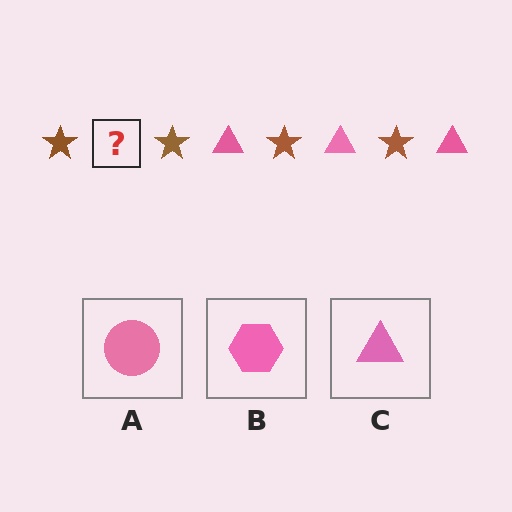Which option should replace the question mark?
Option C.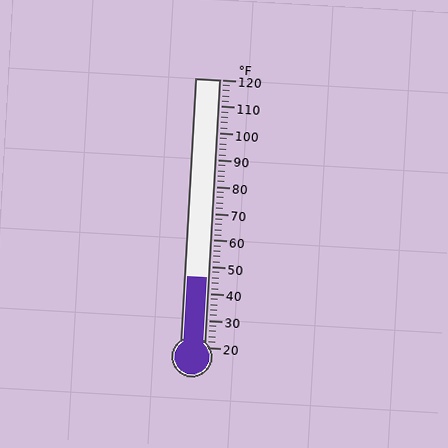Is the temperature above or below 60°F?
The temperature is below 60°F.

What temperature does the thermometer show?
The thermometer shows approximately 46°F.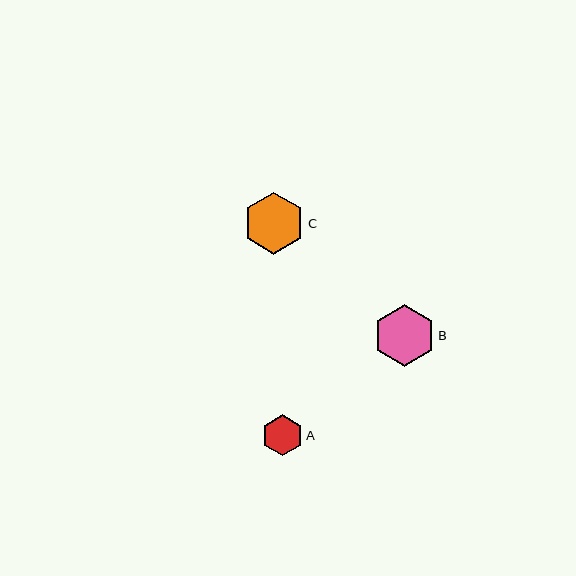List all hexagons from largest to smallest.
From largest to smallest: C, B, A.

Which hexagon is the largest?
Hexagon C is the largest with a size of approximately 62 pixels.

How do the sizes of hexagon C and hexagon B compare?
Hexagon C and hexagon B are approximately the same size.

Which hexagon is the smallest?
Hexagon A is the smallest with a size of approximately 41 pixels.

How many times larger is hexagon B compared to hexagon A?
Hexagon B is approximately 1.5 times the size of hexagon A.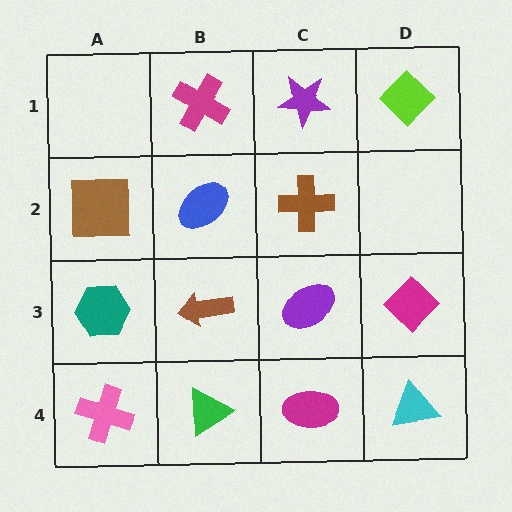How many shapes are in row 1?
3 shapes.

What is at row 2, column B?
A blue ellipse.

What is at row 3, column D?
A magenta diamond.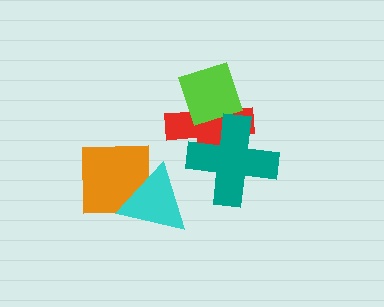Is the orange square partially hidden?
Yes, it is partially covered by another shape.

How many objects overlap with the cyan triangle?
1 object overlaps with the cyan triangle.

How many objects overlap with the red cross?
2 objects overlap with the red cross.